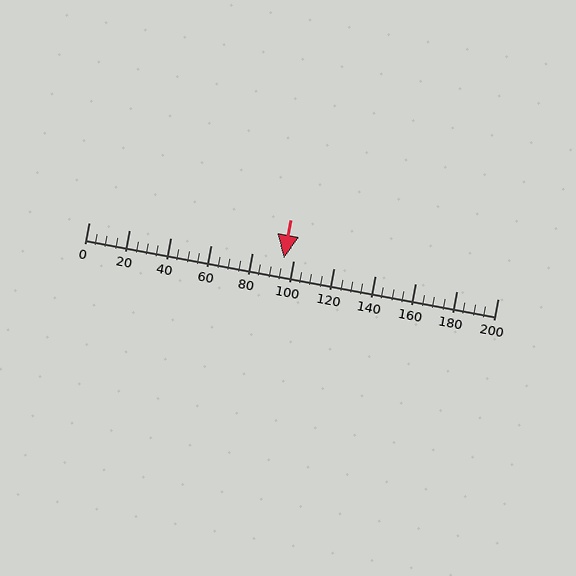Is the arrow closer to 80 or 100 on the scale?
The arrow is closer to 100.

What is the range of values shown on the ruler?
The ruler shows values from 0 to 200.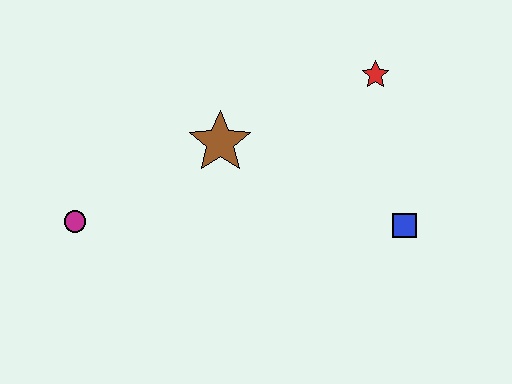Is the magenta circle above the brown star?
No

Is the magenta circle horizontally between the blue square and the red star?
No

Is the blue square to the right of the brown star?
Yes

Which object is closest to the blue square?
The red star is closest to the blue square.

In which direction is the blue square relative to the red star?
The blue square is below the red star.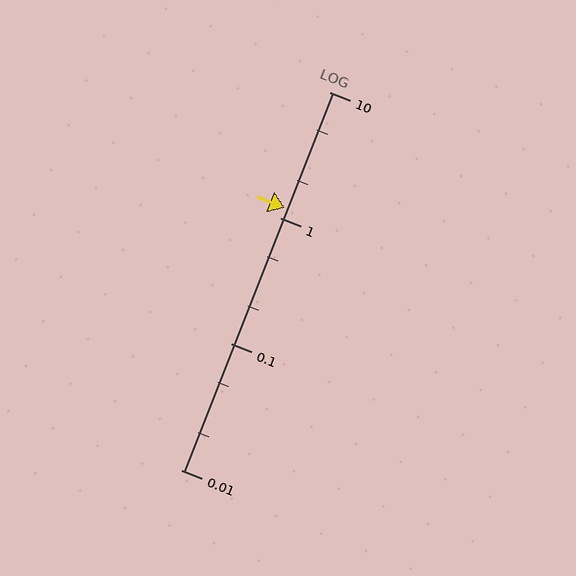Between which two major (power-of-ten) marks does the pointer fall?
The pointer is between 1 and 10.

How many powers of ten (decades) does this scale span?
The scale spans 3 decades, from 0.01 to 10.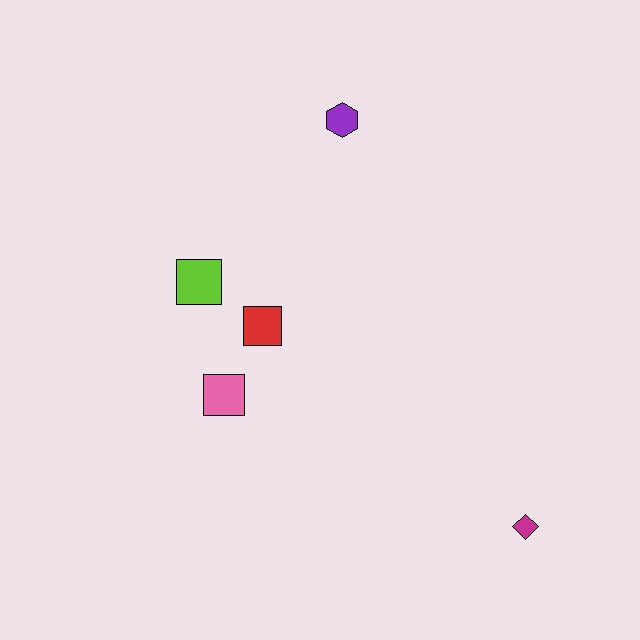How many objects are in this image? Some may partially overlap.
There are 5 objects.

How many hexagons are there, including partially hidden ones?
There is 1 hexagon.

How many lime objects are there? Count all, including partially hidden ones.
There is 1 lime object.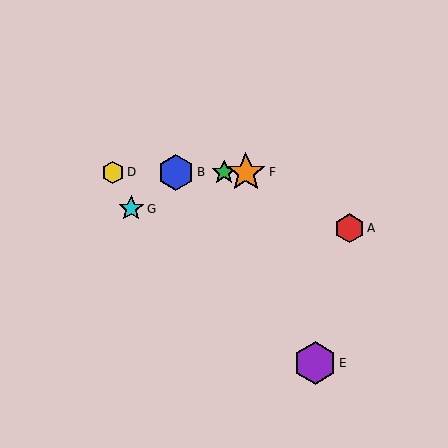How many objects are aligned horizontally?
4 objects (B, C, D, F) are aligned horizontally.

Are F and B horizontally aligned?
Yes, both are at y≈172.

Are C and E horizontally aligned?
No, C is at y≈172 and E is at y≈363.